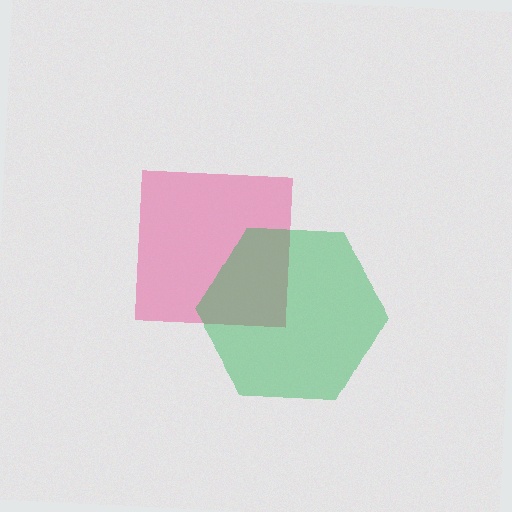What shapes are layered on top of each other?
The layered shapes are: a pink square, a green hexagon.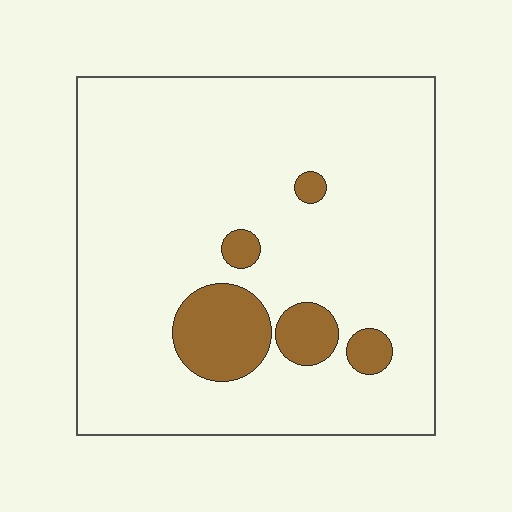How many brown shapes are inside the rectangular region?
5.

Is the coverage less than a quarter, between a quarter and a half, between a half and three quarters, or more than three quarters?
Less than a quarter.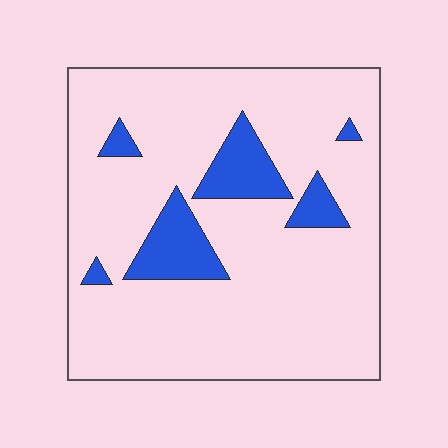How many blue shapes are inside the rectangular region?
6.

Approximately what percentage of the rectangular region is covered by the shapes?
Approximately 15%.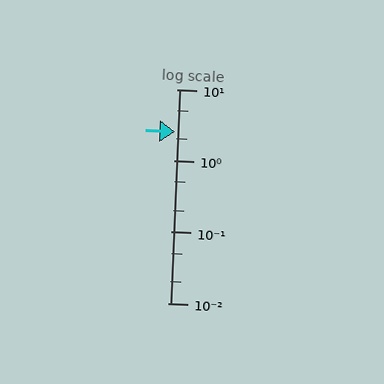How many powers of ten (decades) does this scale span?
The scale spans 3 decades, from 0.01 to 10.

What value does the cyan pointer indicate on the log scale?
The pointer indicates approximately 2.5.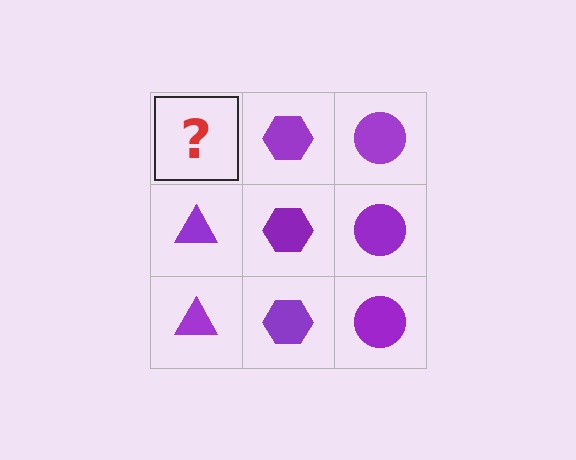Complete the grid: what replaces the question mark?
The question mark should be replaced with a purple triangle.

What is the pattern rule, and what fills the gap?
The rule is that each column has a consistent shape. The gap should be filled with a purple triangle.